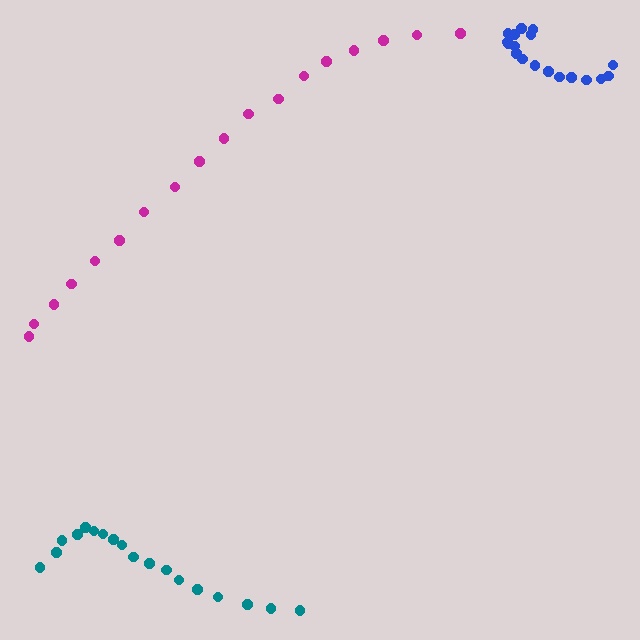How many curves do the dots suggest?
There are 3 distinct paths.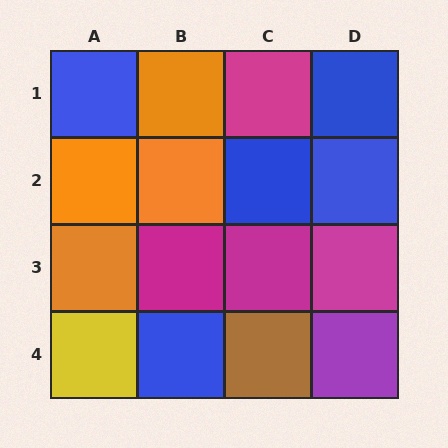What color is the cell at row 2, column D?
Blue.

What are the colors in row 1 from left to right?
Blue, orange, magenta, blue.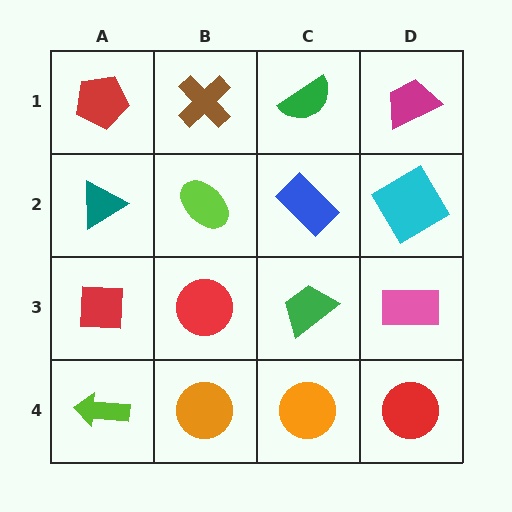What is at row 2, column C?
A blue rectangle.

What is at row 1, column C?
A green semicircle.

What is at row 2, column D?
A cyan diamond.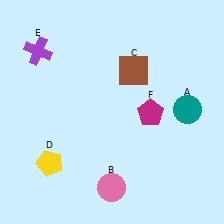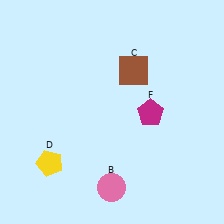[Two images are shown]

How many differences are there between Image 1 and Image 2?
There are 2 differences between the two images.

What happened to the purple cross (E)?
The purple cross (E) was removed in Image 2. It was in the top-left area of Image 1.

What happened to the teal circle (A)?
The teal circle (A) was removed in Image 2. It was in the top-right area of Image 1.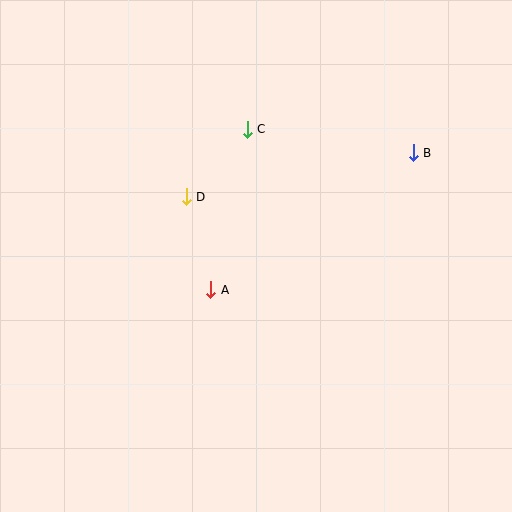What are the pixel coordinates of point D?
Point D is at (186, 197).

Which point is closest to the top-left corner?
Point D is closest to the top-left corner.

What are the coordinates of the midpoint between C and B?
The midpoint between C and B is at (330, 141).